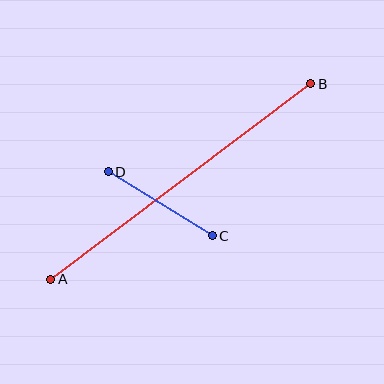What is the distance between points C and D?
The distance is approximately 122 pixels.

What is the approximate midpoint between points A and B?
The midpoint is at approximately (181, 181) pixels.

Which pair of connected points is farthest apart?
Points A and B are farthest apart.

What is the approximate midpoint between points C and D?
The midpoint is at approximately (160, 204) pixels.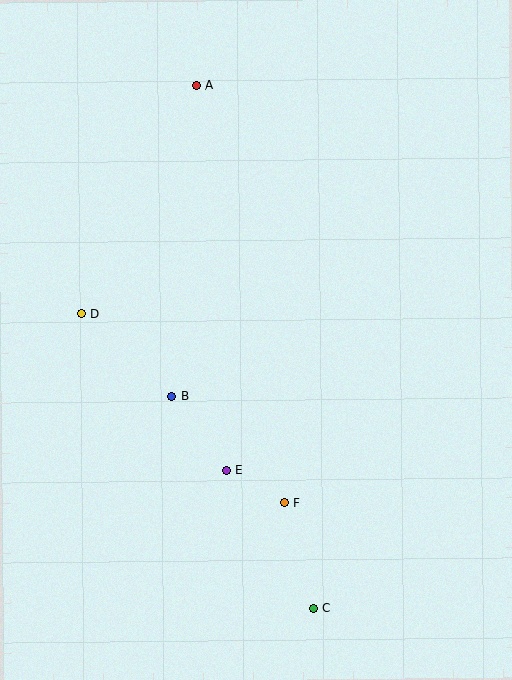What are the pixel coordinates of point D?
Point D is at (81, 313).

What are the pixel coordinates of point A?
Point A is at (196, 85).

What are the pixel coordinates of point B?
Point B is at (171, 396).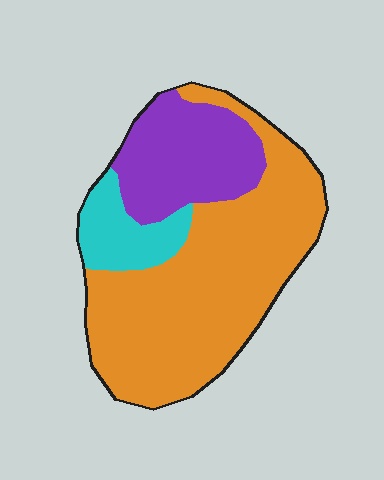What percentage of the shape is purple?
Purple takes up between a quarter and a half of the shape.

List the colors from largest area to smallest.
From largest to smallest: orange, purple, cyan.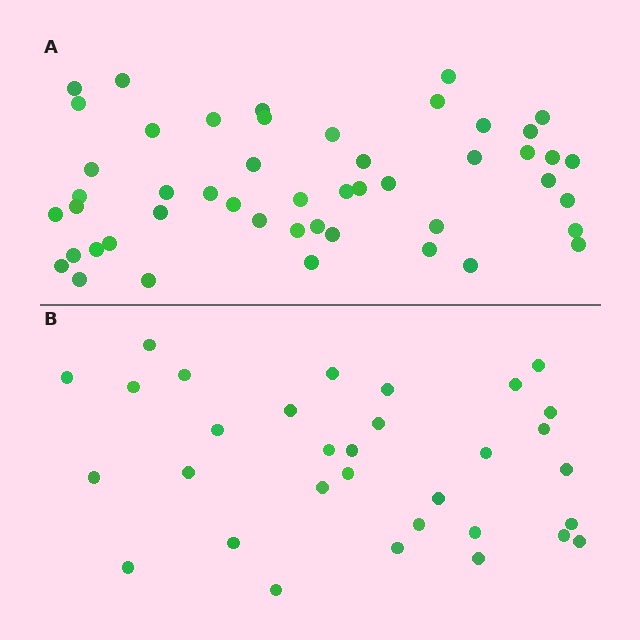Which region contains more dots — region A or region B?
Region A (the top region) has more dots.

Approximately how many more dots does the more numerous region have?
Region A has approximately 15 more dots than region B.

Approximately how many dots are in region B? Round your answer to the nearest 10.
About 30 dots. (The exact count is 32, which rounds to 30.)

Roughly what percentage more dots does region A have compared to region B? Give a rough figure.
About 55% more.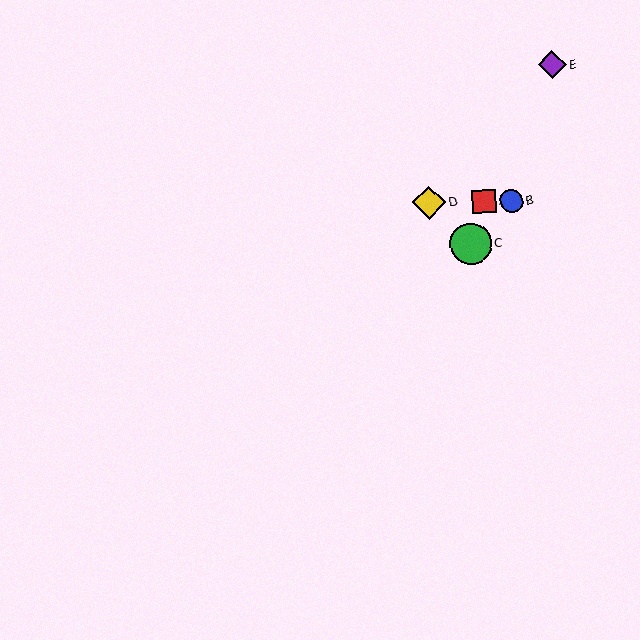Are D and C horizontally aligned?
No, D is at y≈203 and C is at y≈244.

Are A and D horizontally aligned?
Yes, both are at y≈201.